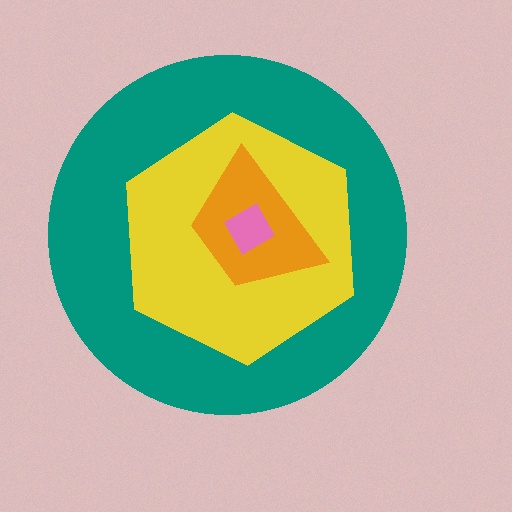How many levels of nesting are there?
4.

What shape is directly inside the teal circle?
The yellow hexagon.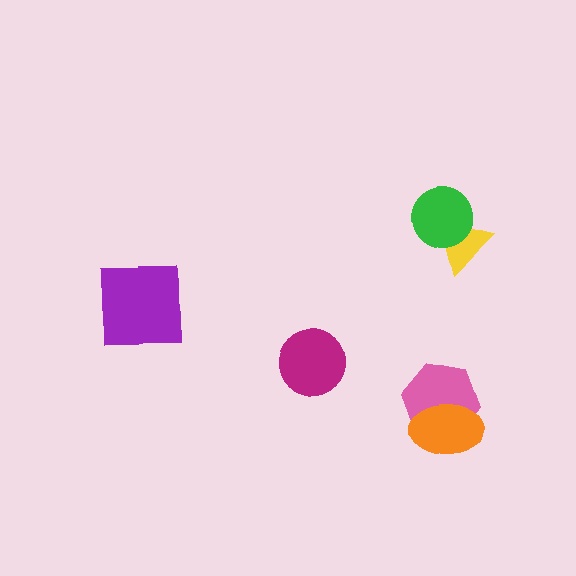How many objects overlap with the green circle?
1 object overlaps with the green circle.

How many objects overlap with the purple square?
0 objects overlap with the purple square.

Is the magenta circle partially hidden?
No, no other shape covers it.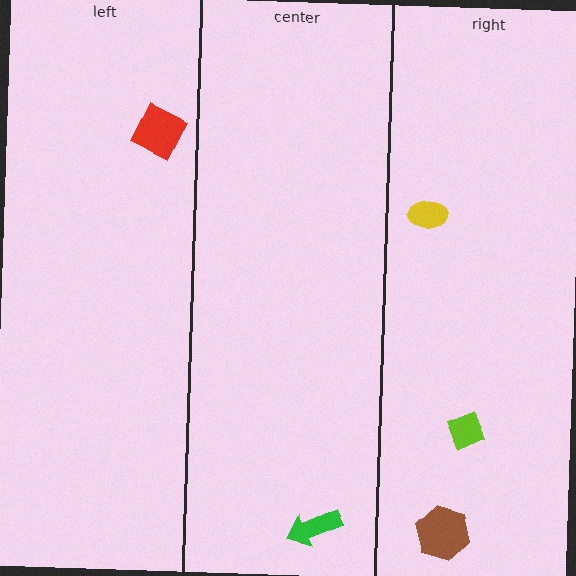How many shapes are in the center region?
1.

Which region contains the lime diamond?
The right region.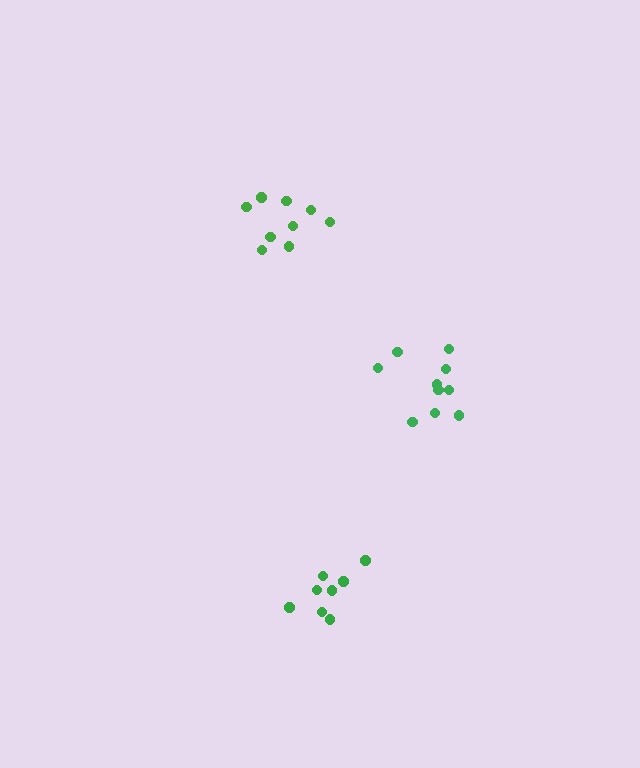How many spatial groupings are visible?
There are 3 spatial groupings.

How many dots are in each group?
Group 1: 8 dots, Group 2: 10 dots, Group 3: 9 dots (27 total).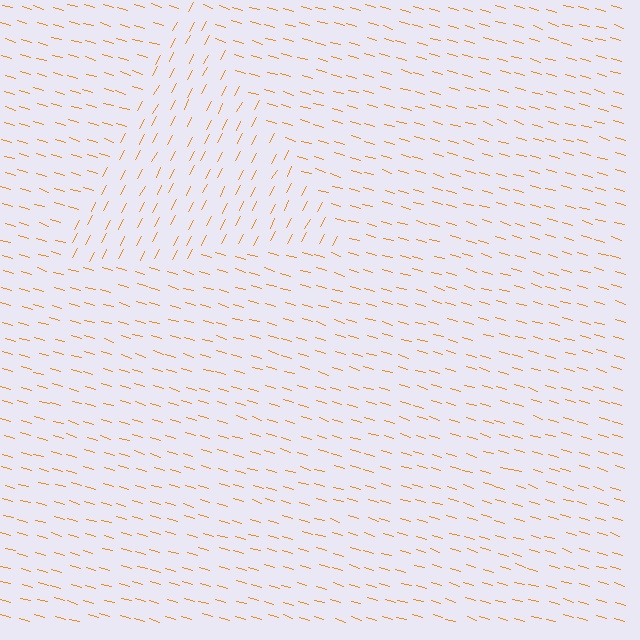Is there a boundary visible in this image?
Yes, there is a texture boundary formed by a change in line orientation.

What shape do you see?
I see a triangle.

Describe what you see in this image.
The image is filled with small orange line segments. A triangle region in the image has lines oriented differently from the surrounding lines, creating a visible texture boundary.